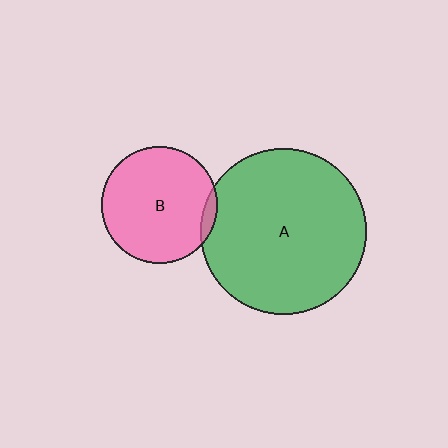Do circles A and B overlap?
Yes.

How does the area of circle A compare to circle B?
Approximately 2.0 times.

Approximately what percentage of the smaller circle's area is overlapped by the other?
Approximately 5%.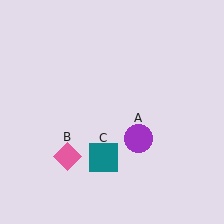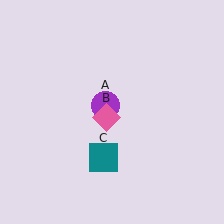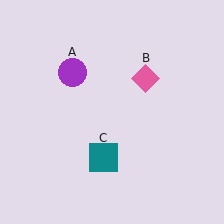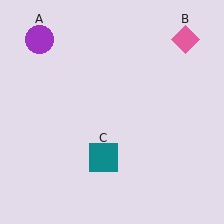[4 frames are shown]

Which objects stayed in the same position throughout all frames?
Teal square (object C) remained stationary.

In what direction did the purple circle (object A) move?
The purple circle (object A) moved up and to the left.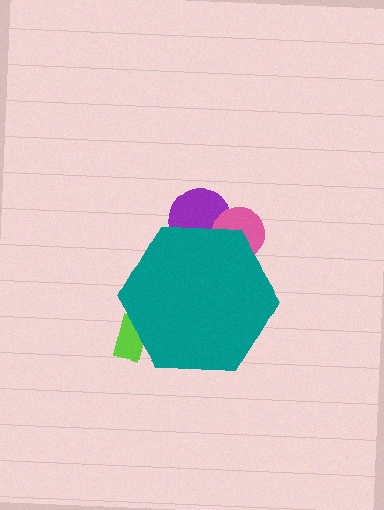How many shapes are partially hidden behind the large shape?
3 shapes are partially hidden.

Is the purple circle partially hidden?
Yes, the purple circle is partially hidden behind the teal hexagon.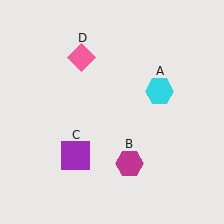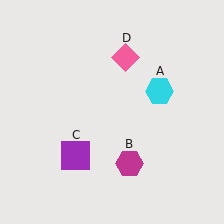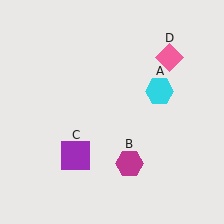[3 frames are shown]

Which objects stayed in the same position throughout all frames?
Cyan hexagon (object A) and magenta hexagon (object B) and purple square (object C) remained stationary.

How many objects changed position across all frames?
1 object changed position: pink diamond (object D).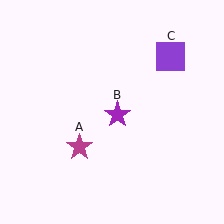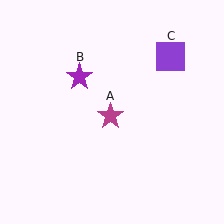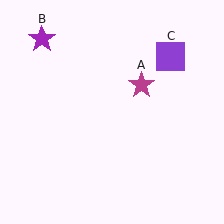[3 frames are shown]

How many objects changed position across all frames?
2 objects changed position: magenta star (object A), purple star (object B).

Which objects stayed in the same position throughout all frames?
Purple square (object C) remained stationary.